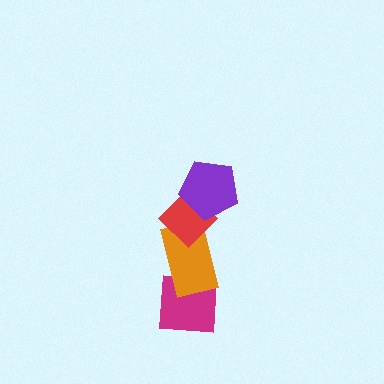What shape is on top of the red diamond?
The purple pentagon is on top of the red diamond.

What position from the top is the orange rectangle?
The orange rectangle is 3rd from the top.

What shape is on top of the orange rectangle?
The red diamond is on top of the orange rectangle.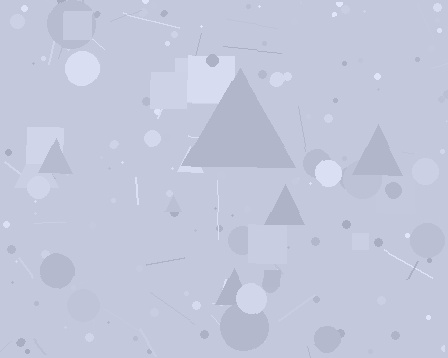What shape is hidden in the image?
A triangle is hidden in the image.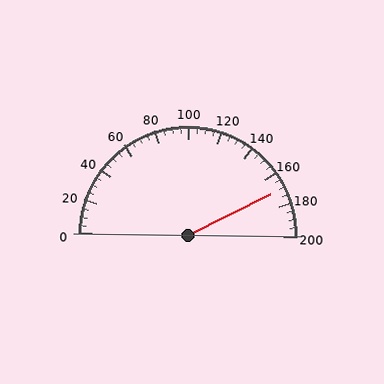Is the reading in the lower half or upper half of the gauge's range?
The reading is in the upper half of the range (0 to 200).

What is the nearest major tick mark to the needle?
The nearest major tick mark is 160.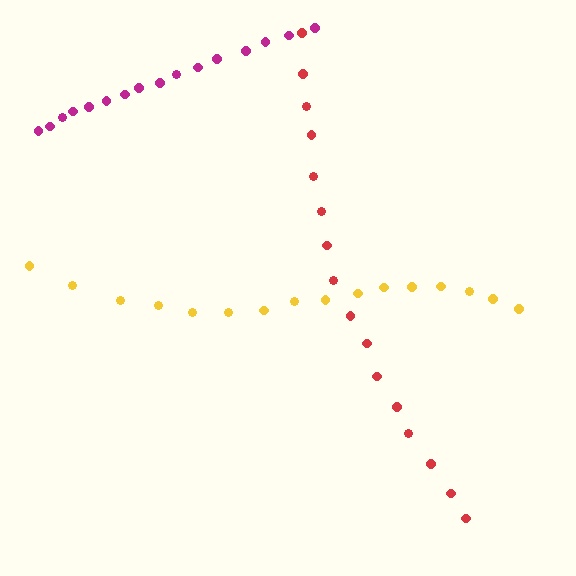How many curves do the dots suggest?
There are 3 distinct paths.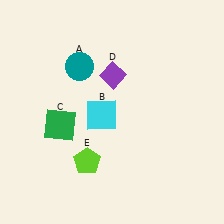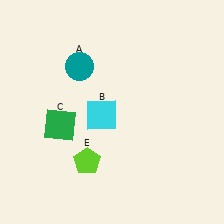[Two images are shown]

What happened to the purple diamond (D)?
The purple diamond (D) was removed in Image 2. It was in the top-right area of Image 1.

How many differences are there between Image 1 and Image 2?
There is 1 difference between the two images.